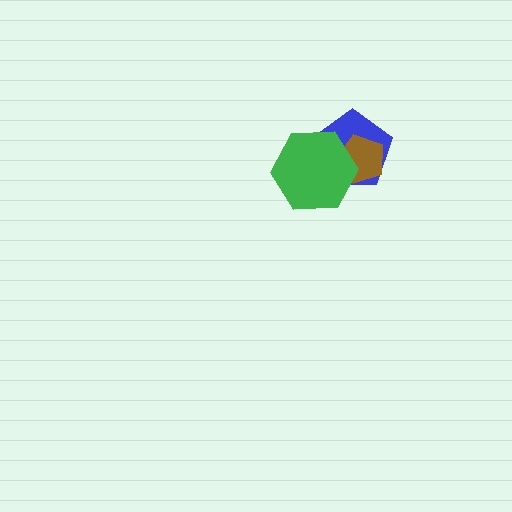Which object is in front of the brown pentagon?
The green hexagon is in front of the brown pentagon.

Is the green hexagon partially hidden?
No, no other shape covers it.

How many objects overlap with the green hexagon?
2 objects overlap with the green hexagon.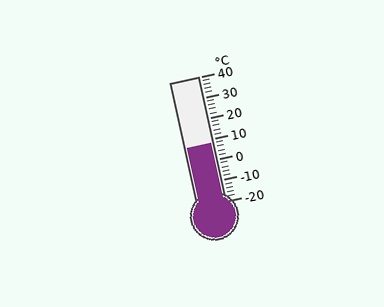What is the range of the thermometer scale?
The thermometer scale ranges from -20°C to 40°C.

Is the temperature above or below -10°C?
The temperature is above -10°C.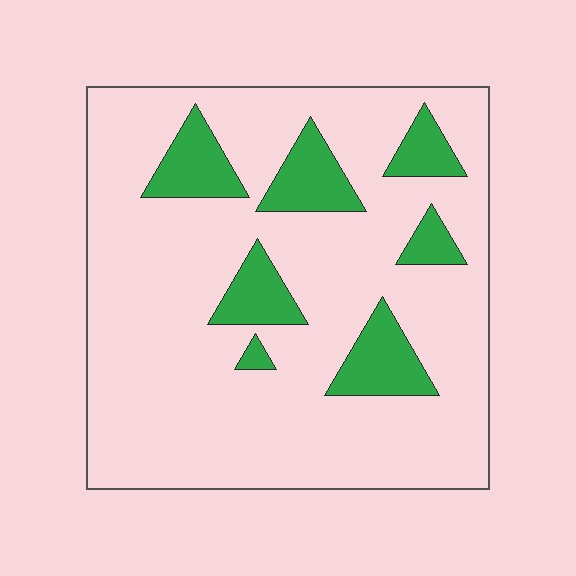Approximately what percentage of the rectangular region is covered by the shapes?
Approximately 15%.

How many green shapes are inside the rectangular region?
7.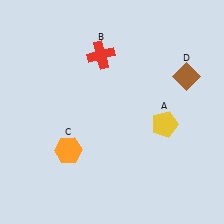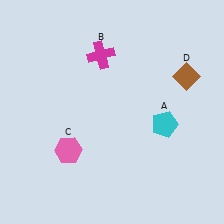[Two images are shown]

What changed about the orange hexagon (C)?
In Image 1, C is orange. In Image 2, it changed to pink.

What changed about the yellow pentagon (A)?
In Image 1, A is yellow. In Image 2, it changed to cyan.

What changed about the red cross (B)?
In Image 1, B is red. In Image 2, it changed to magenta.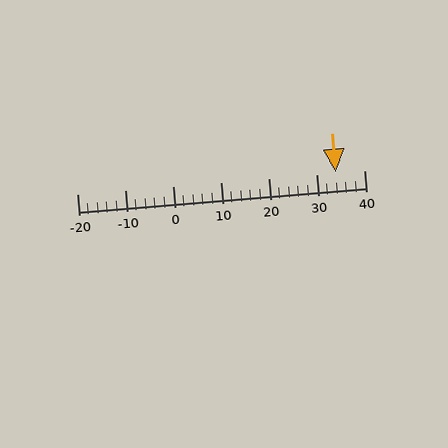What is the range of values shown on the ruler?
The ruler shows values from -20 to 40.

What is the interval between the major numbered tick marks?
The major tick marks are spaced 10 units apart.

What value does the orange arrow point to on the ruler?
The orange arrow points to approximately 34.